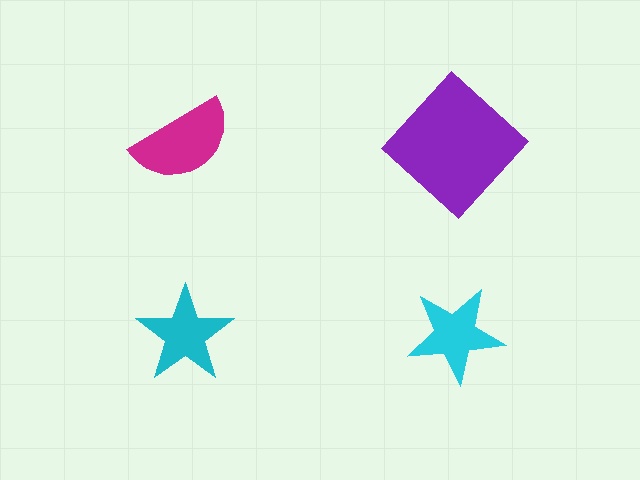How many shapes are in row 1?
2 shapes.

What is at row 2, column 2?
A cyan star.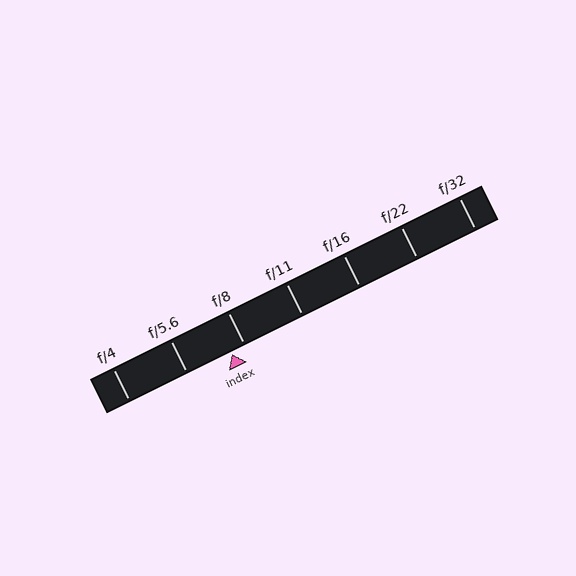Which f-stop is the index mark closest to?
The index mark is closest to f/8.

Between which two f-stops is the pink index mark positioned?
The index mark is between f/5.6 and f/8.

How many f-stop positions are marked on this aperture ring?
There are 7 f-stop positions marked.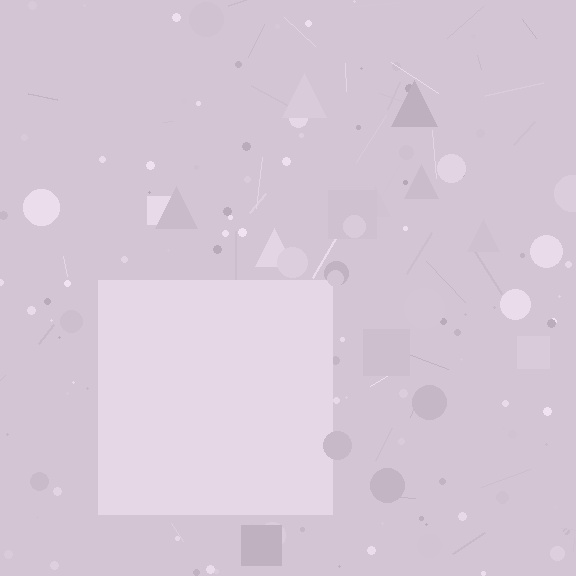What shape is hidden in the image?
A square is hidden in the image.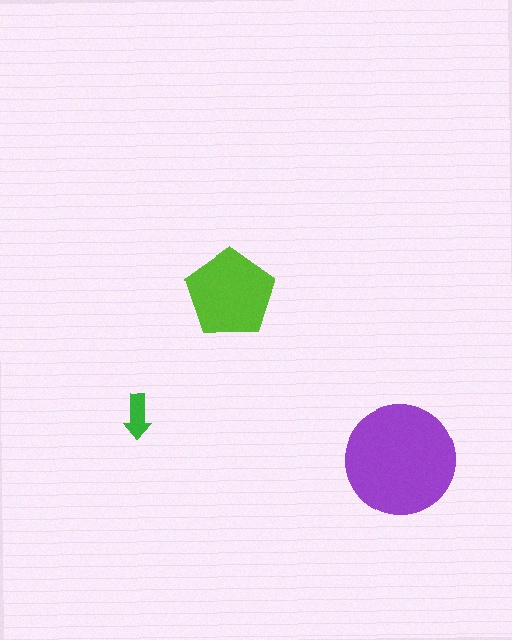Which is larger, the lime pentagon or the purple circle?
The purple circle.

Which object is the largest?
The purple circle.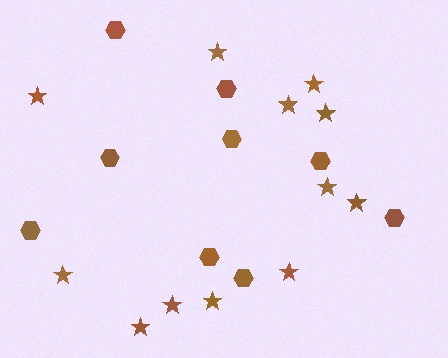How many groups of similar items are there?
There are 2 groups: one group of stars (12) and one group of hexagons (9).